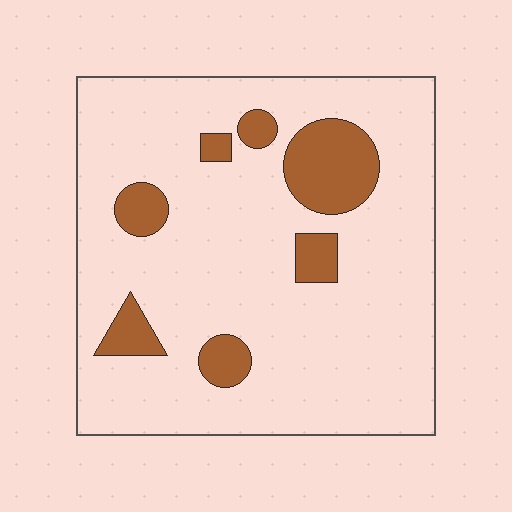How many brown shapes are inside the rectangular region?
7.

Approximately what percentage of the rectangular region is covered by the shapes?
Approximately 15%.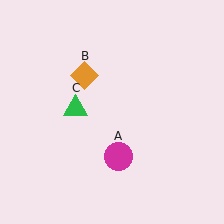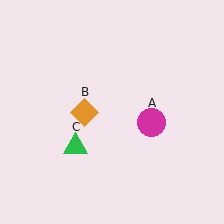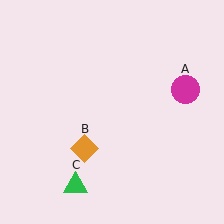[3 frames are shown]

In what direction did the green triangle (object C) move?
The green triangle (object C) moved down.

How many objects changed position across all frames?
3 objects changed position: magenta circle (object A), orange diamond (object B), green triangle (object C).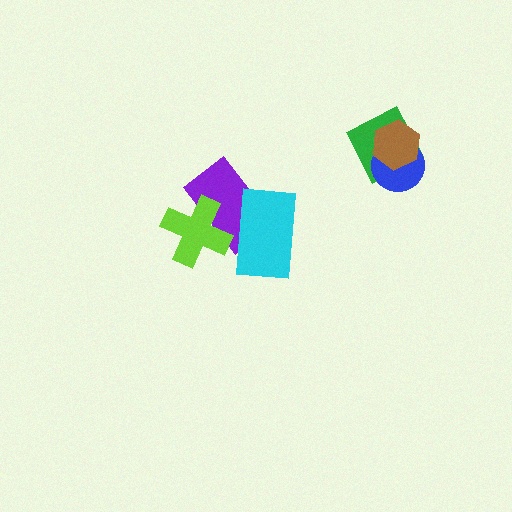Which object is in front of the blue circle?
The brown hexagon is in front of the blue circle.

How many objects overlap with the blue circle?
2 objects overlap with the blue circle.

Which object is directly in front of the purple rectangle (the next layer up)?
The cyan rectangle is directly in front of the purple rectangle.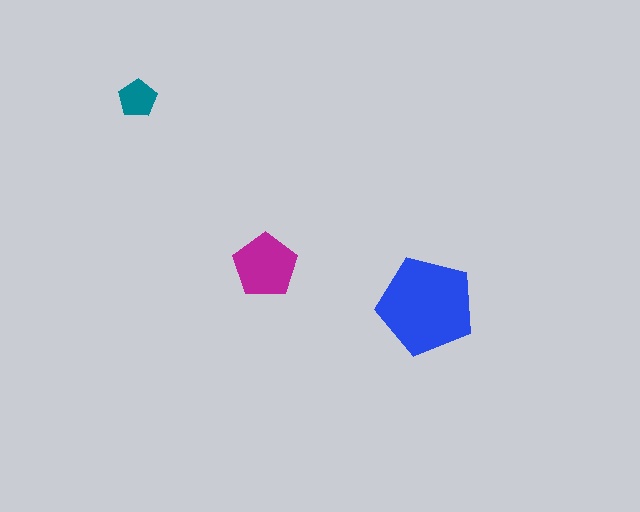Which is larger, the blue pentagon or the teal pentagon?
The blue one.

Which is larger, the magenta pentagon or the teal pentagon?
The magenta one.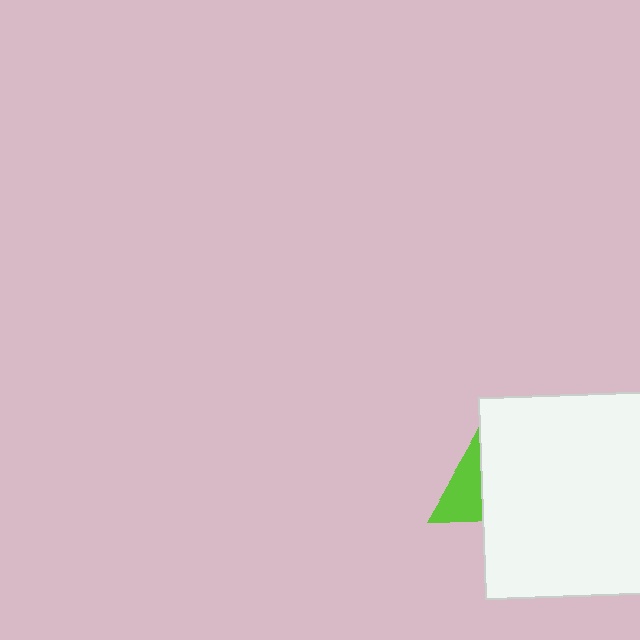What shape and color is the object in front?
The object in front is a white square.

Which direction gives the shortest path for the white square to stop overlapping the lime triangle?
Moving right gives the shortest separation.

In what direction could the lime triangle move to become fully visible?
The lime triangle could move left. That would shift it out from behind the white square entirely.